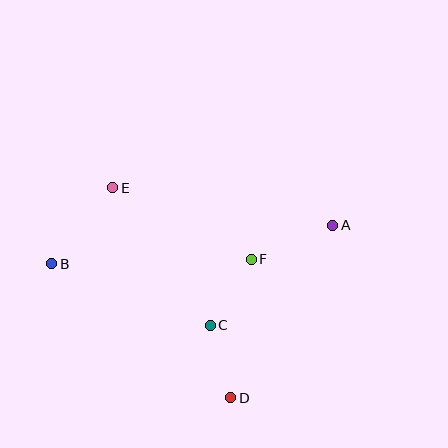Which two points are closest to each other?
Points C and D are closest to each other.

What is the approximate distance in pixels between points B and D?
The distance between B and D is approximately 224 pixels.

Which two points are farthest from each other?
Points A and B are farthest from each other.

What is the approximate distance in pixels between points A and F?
The distance between A and F is approximately 88 pixels.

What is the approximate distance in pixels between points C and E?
The distance between C and E is approximately 169 pixels.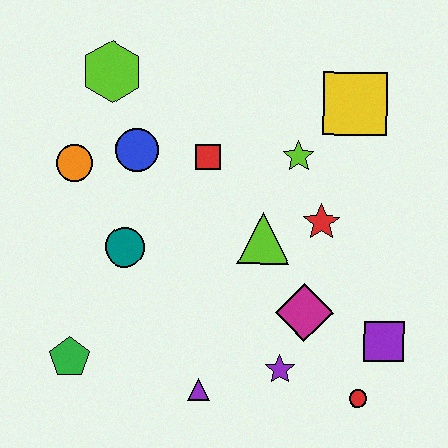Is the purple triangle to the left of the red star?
Yes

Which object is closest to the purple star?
The magenta diamond is closest to the purple star.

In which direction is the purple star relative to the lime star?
The purple star is below the lime star.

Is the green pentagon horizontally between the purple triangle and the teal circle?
No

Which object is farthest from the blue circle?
The red circle is farthest from the blue circle.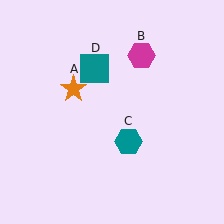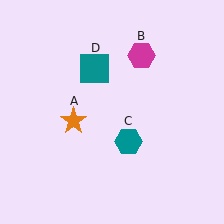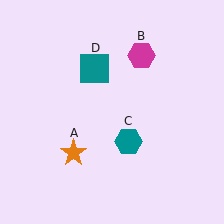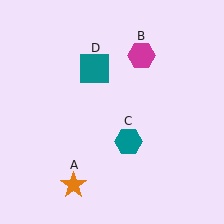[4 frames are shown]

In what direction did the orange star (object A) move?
The orange star (object A) moved down.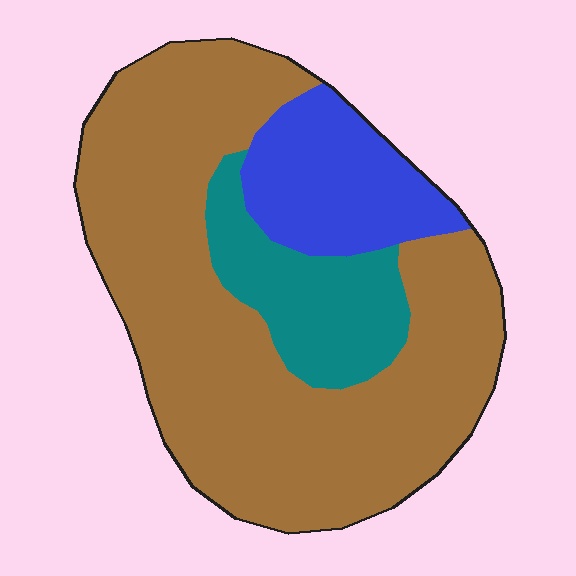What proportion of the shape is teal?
Teal takes up about one sixth (1/6) of the shape.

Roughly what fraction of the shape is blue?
Blue covers 16% of the shape.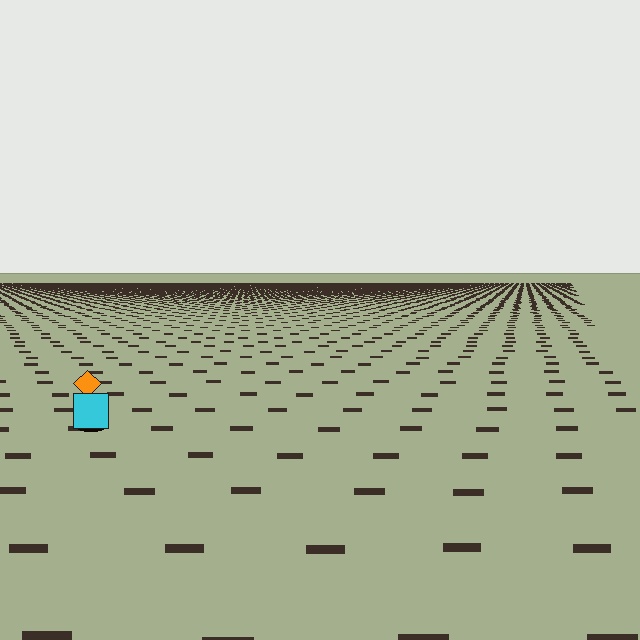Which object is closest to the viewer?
The cyan square is closest. The texture marks near it are larger and more spread out.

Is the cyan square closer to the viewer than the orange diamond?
Yes. The cyan square is closer — you can tell from the texture gradient: the ground texture is coarser near it.